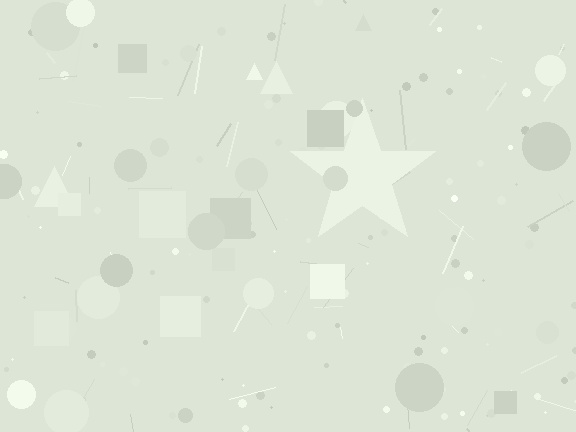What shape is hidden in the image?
A star is hidden in the image.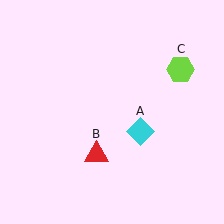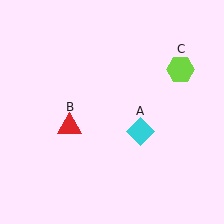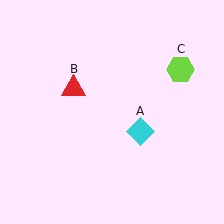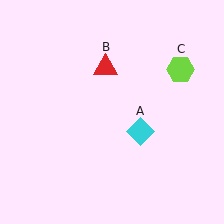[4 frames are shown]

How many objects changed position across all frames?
1 object changed position: red triangle (object B).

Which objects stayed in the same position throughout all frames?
Cyan diamond (object A) and lime hexagon (object C) remained stationary.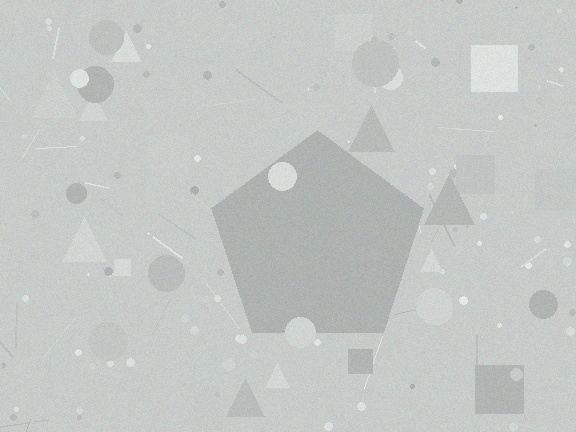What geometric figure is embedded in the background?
A pentagon is embedded in the background.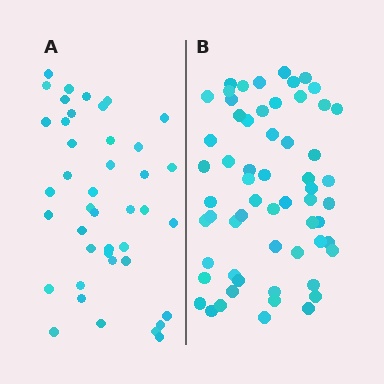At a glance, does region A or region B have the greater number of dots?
Region B (the right region) has more dots.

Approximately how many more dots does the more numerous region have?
Region B has approximately 20 more dots than region A.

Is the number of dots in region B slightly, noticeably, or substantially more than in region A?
Region B has noticeably more, but not dramatically so. The ratio is roughly 1.4 to 1.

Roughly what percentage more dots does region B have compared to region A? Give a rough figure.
About 45% more.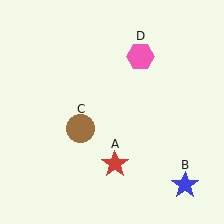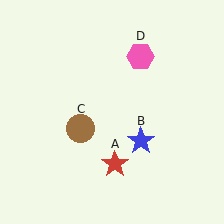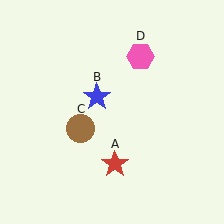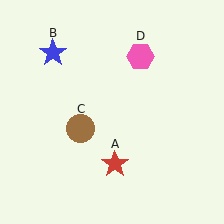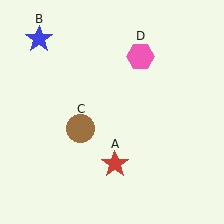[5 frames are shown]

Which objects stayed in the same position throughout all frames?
Red star (object A) and brown circle (object C) and pink hexagon (object D) remained stationary.